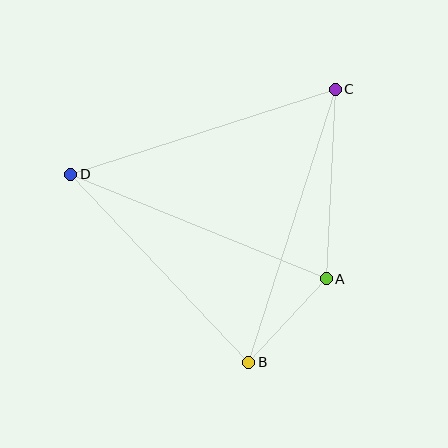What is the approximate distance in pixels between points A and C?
The distance between A and C is approximately 190 pixels.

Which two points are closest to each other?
Points A and B are closest to each other.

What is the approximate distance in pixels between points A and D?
The distance between A and D is approximately 276 pixels.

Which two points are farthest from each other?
Points B and C are farthest from each other.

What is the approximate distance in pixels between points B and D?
The distance between B and D is approximately 259 pixels.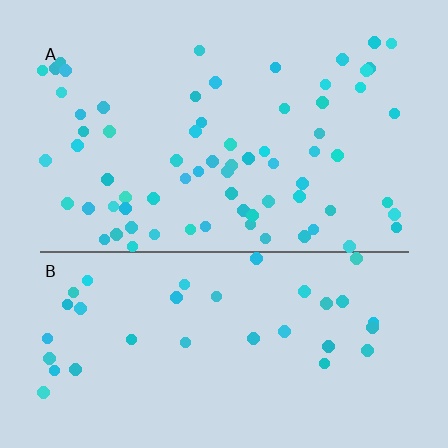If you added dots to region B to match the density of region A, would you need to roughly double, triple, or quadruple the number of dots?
Approximately double.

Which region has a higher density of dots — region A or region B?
A (the top).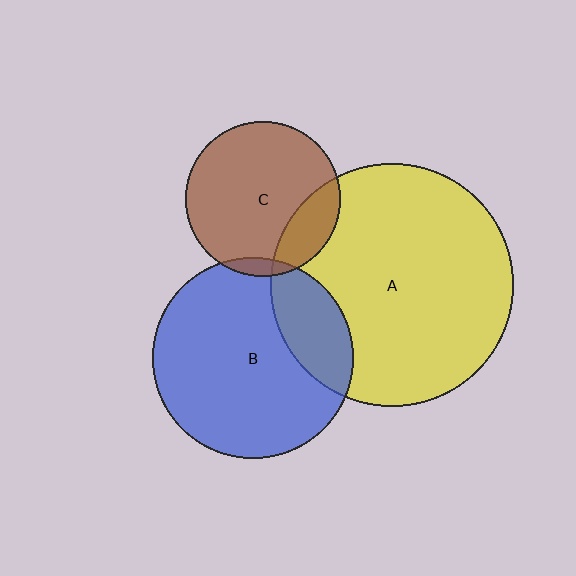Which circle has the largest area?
Circle A (yellow).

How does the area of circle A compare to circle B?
Approximately 1.5 times.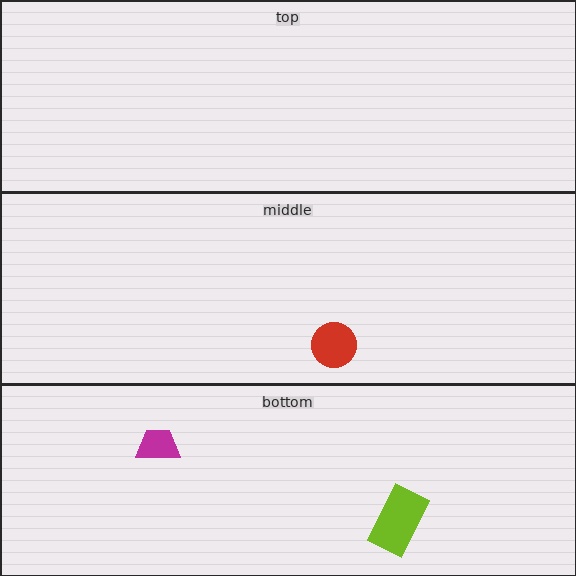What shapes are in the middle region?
The red circle.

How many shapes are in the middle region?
1.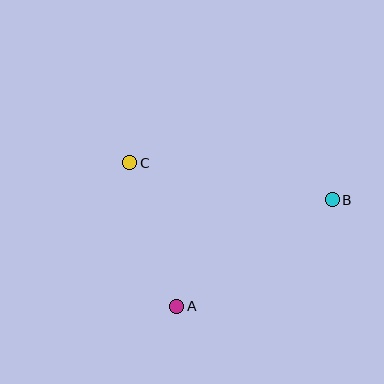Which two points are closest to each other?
Points A and C are closest to each other.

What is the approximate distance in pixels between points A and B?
The distance between A and B is approximately 188 pixels.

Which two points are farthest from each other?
Points B and C are farthest from each other.